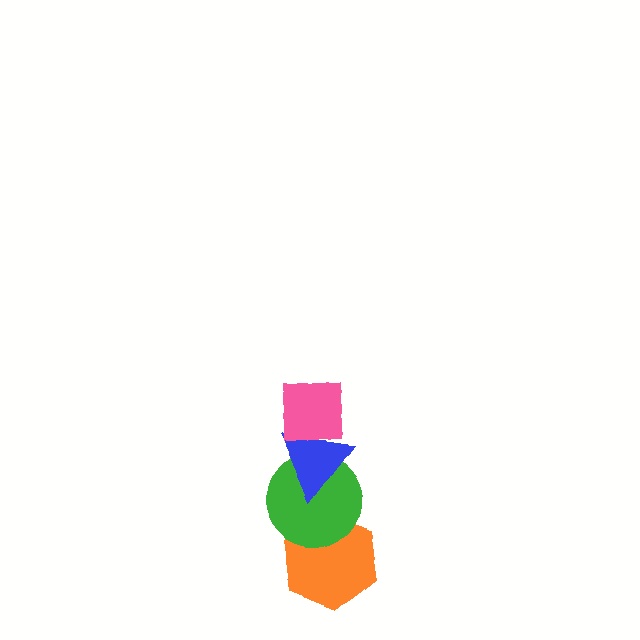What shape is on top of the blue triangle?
The pink square is on top of the blue triangle.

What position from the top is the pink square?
The pink square is 1st from the top.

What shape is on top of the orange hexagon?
The green circle is on top of the orange hexagon.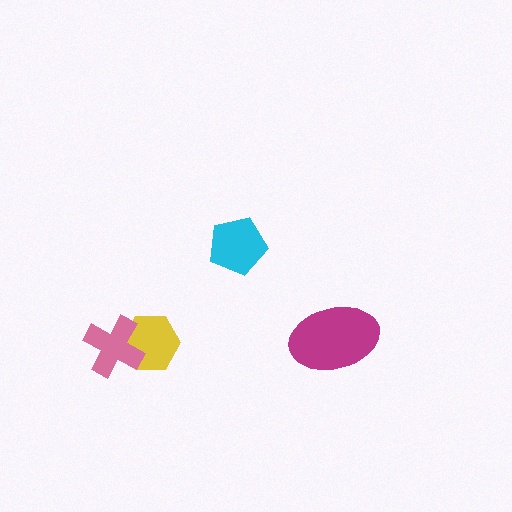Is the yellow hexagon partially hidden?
Yes, it is partially covered by another shape.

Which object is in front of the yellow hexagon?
The pink cross is in front of the yellow hexagon.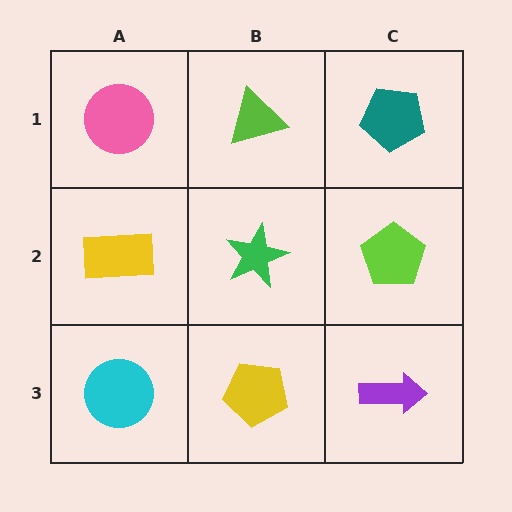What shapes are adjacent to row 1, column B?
A green star (row 2, column B), a pink circle (row 1, column A), a teal pentagon (row 1, column C).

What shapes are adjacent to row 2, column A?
A pink circle (row 1, column A), a cyan circle (row 3, column A), a green star (row 2, column B).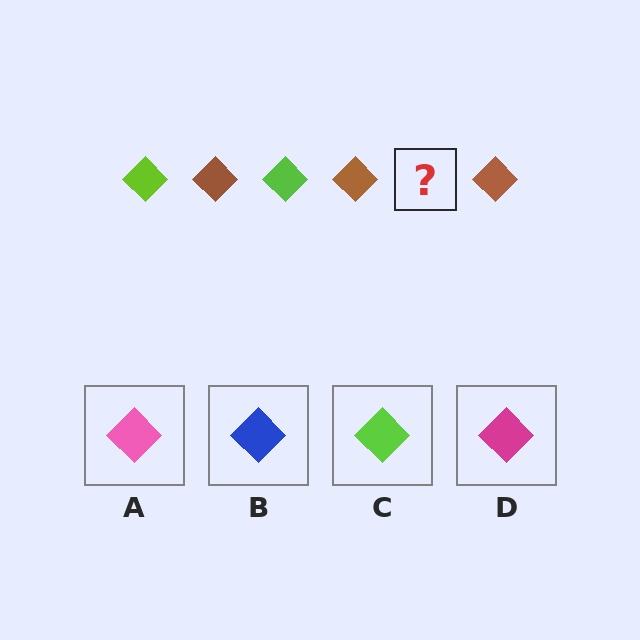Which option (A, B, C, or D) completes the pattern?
C.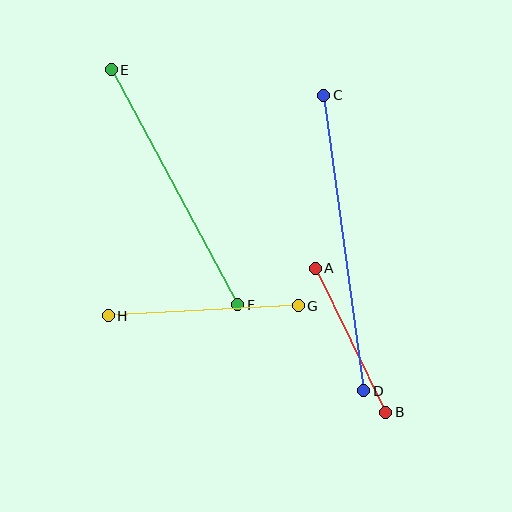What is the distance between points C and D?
The distance is approximately 298 pixels.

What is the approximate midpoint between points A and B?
The midpoint is at approximately (351, 340) pixels.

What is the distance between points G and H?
The distance is approximately 190 pixels.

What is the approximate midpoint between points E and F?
The midpoint is at approximately (175, 187) pixels.